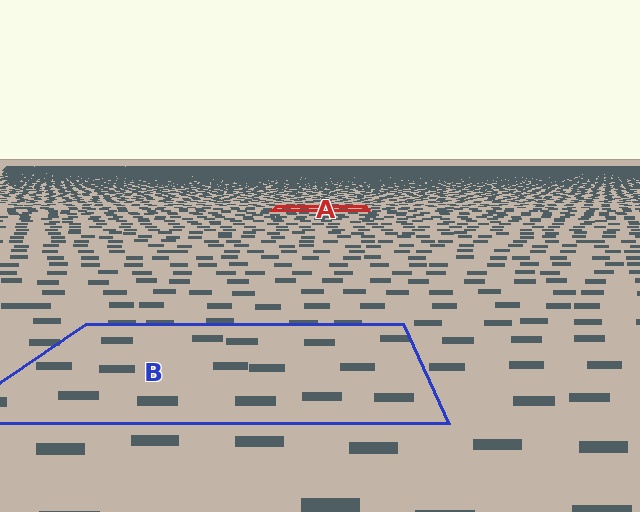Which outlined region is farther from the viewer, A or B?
Region A is farther from the viewer — the texture elements inside it appear smaller and more densely packed.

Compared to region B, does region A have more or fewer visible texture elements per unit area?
Region A has more texture elements per unit area — they are packed more densely because it is farther away.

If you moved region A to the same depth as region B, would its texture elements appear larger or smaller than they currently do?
They would appear larger. At a closer depth, the same texture elements are projected at a bigger on-screen size.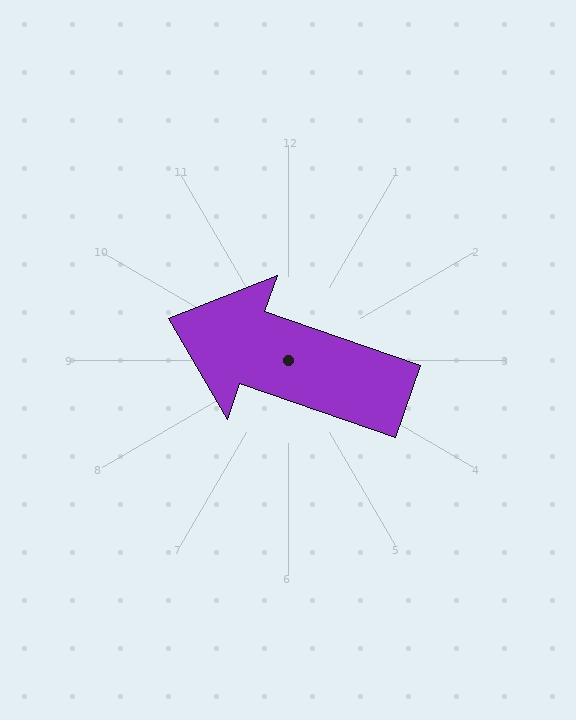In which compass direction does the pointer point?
West.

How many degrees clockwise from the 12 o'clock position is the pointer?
Approximately 289 degrees.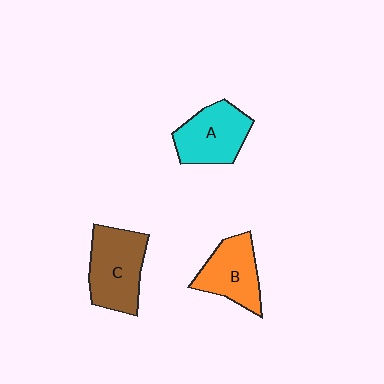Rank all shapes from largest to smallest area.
From largest to smallest: C (brown), A (cyan), B (orange).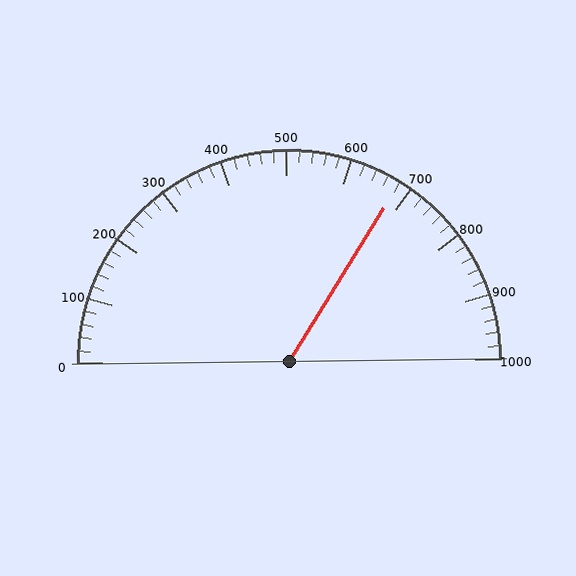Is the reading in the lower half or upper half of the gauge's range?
The reading is in the upper half of the range (0 to 1000).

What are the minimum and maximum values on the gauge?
The gauge ranges from 0 to 1000.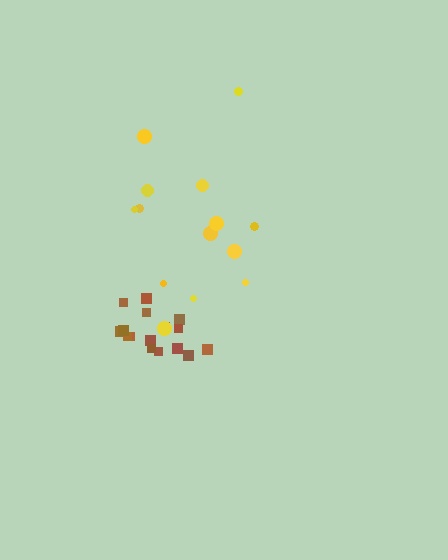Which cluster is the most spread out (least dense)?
Yellow.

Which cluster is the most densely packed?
Brown.